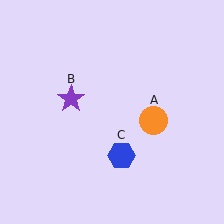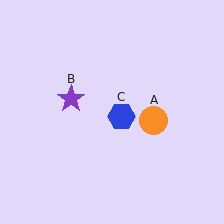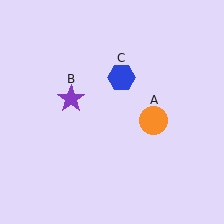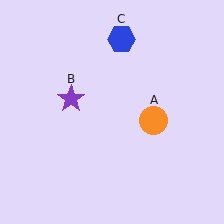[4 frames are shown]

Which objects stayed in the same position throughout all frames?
Orange circle (object A) and purple star (object B) remained stationary.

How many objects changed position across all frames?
1 object changed position: blue hexagon (object C).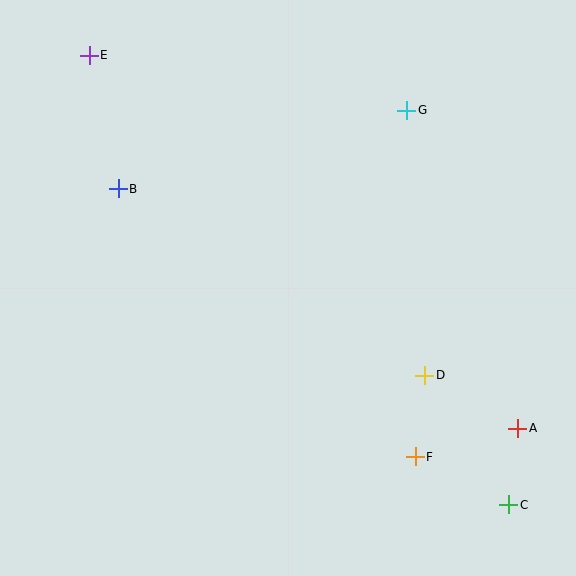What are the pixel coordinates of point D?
Point D is at (425, 375).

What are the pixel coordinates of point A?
Point A is at (518, 428).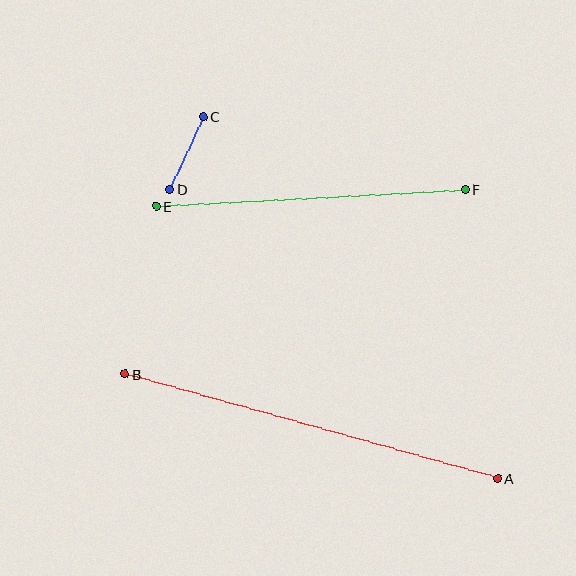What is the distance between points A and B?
The distance is approximately 387 pixels.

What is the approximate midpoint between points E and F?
The midpoint is at approximately (311, 198) pixels.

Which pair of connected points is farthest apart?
Points A and B are farthest apart.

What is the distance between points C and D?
The distance is approximately 80 pixels.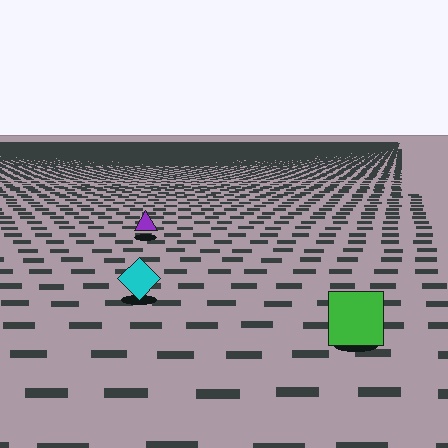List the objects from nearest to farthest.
From nearest to farthest: the green square, the cyan diamond, the purple triangle.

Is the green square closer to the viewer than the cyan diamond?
Yes. The green square is closer — you can tell from the texture gradient: the ground texture is coarser near it.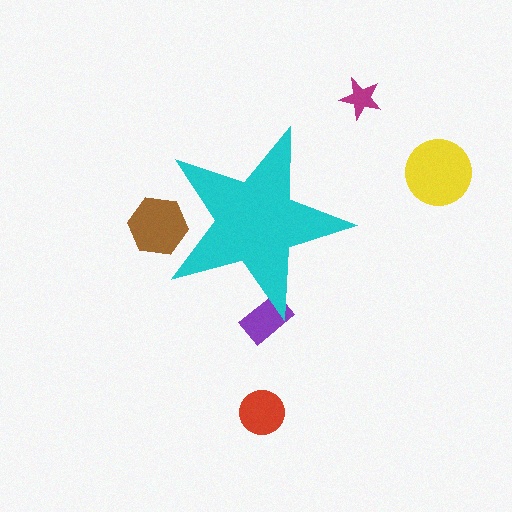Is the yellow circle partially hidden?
No, the yellow circle is fully visible.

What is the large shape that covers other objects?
A cyan star.